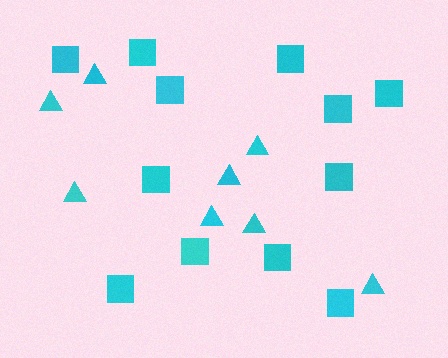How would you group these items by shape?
There are 2 groups: one group of squares (12) and one group of triangles (8).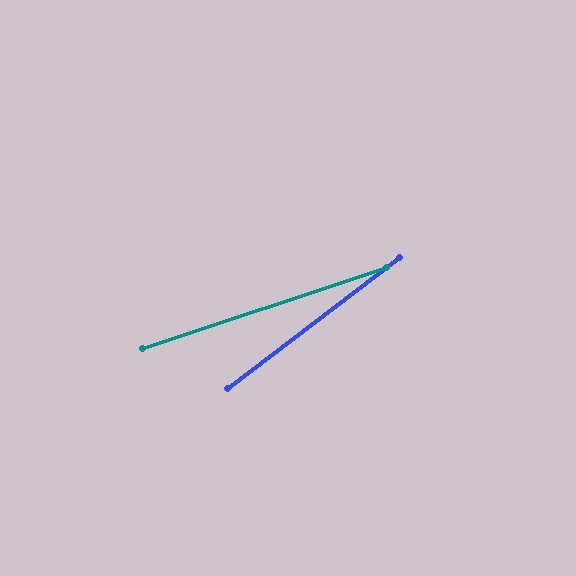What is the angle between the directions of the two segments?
Approximately 19 degrees.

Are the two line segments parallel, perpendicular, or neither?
Neither parallel nor perpendicular — they differ by about 19°.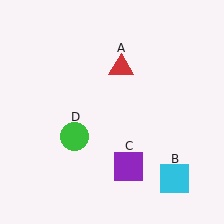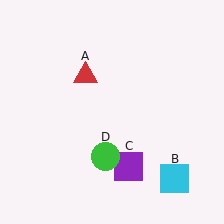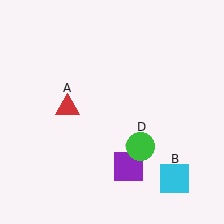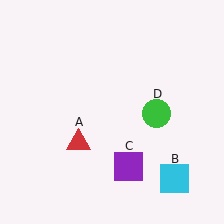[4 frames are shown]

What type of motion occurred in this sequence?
The red triangle (object A), green circle (object D) rotated counterclockwise around the center of the scene.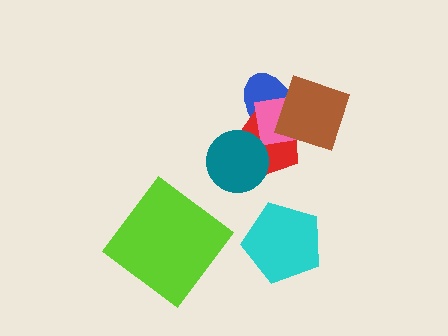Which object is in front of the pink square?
The brown diamond is in front of the pink square.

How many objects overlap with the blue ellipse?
3 objects overlap with the blue ellipse.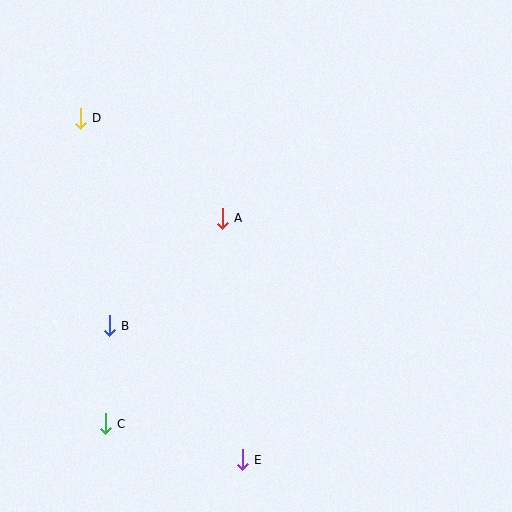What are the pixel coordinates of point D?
Point D is at (80, 118).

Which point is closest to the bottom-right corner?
Point E is closest to the bottom-right corner.